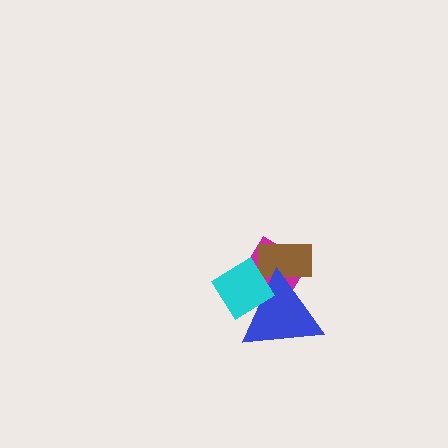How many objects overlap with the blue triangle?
3 objects overlap with the blue triangle.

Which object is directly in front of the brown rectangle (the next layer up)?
The blue triangle is directly in front of the brown rectangle.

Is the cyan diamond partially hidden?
No, no other shape covers it.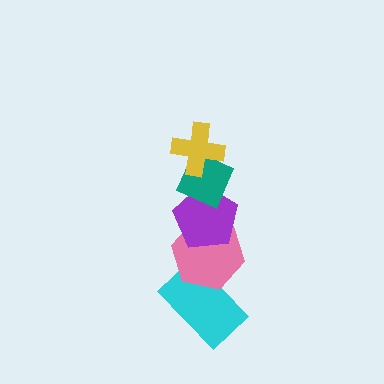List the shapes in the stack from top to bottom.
From top to bottom: the yellow cross, the teal diamond, the purple pentagon, the pink hexagon, the cyan rectangle.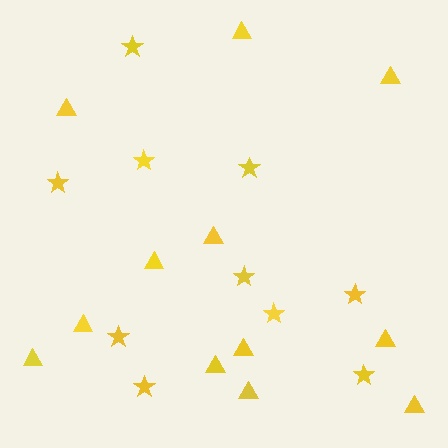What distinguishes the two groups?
There are 2 groups: one group of stars (10) and one group of triangles (12).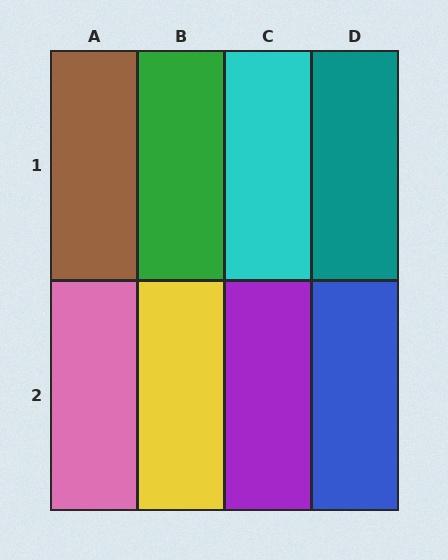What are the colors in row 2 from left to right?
Pink, yellow, purple, blue.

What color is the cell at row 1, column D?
Teal.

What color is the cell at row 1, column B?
Green.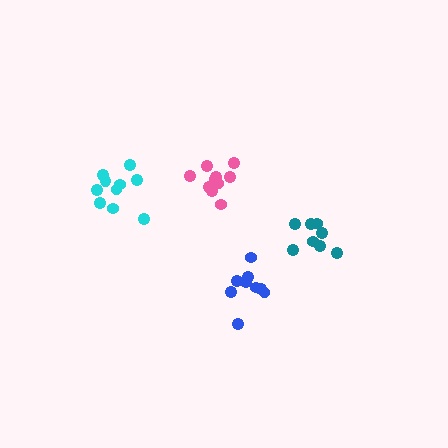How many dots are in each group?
Group 1: 9 dots, Group 2: 8 dots, Group 3: 10 dots, Group 4: 10 dots (37 total).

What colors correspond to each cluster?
The clusters are colored: blue, teal, cyan, pink.